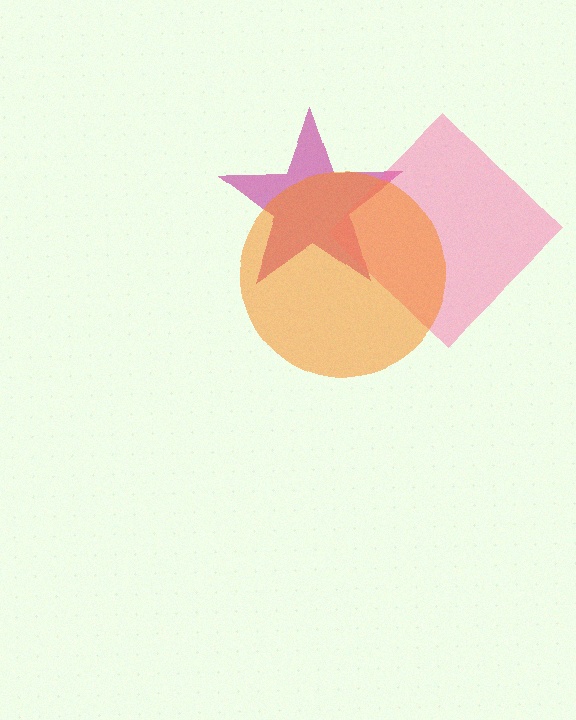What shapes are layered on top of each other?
The layered shapes are: a magenta star, a pink diamond, an orange circle.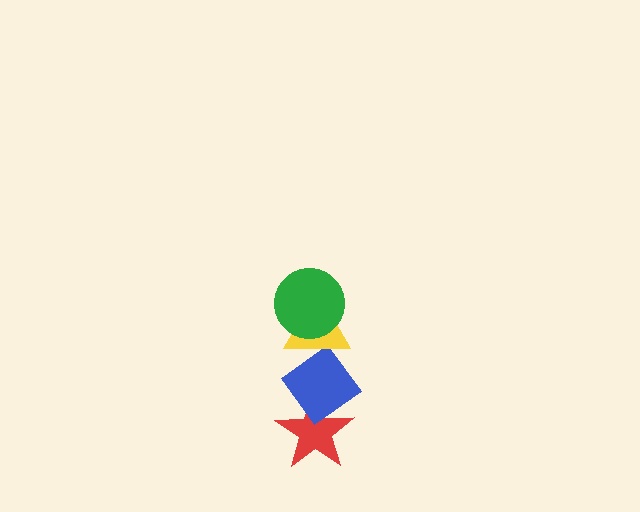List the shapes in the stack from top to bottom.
From top to bottom: the green circle, the yellow triangle, the blue diamond, the red star.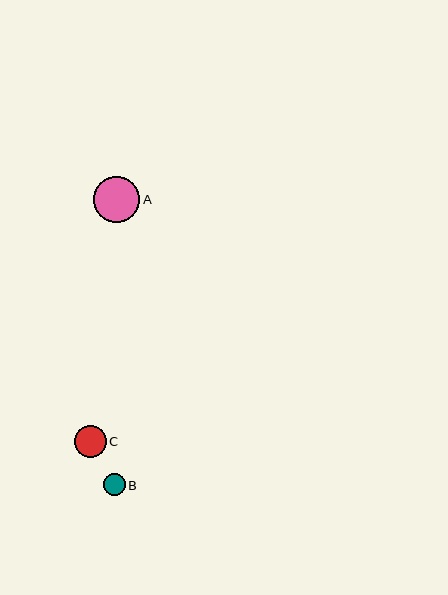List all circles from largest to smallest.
From largest to smallest: A, C, B.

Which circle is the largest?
Circle A is the largest with a size of approximately 46 pixels.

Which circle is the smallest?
Circle B is the smallest with a size of approximately 22 pixels.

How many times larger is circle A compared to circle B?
Circle A is approximately 2.1 times the size of circle B.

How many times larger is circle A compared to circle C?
Circle A is approximately 1.4 times the size of circle C.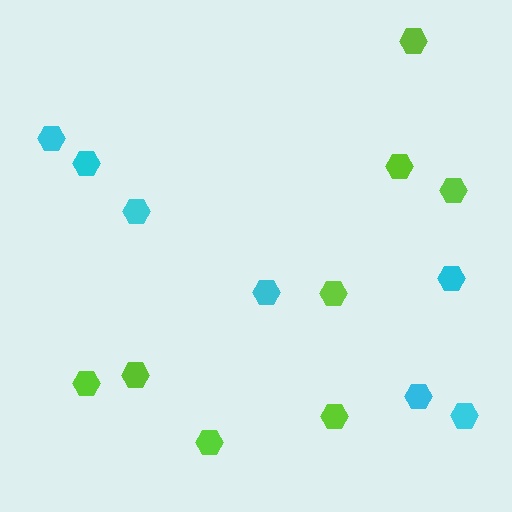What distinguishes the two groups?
There are 2 groups: one group of cyan hexagons (7) and one group of lime hexagons (8).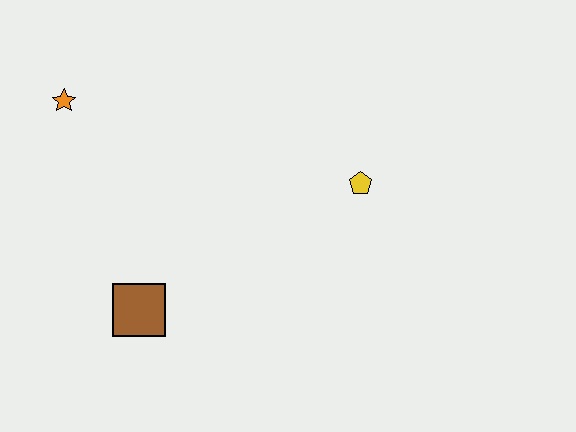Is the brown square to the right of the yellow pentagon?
No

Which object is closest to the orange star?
The brown square is closest to the orange star.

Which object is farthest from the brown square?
The yellow pentagon is farthest from the brown square.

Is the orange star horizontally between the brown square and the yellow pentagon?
No